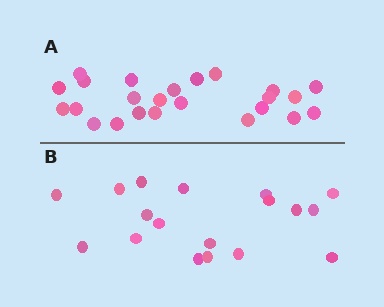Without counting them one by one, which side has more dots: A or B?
Region A (the top region) has more dots.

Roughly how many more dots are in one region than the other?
Region A has about 6 more dots than region B.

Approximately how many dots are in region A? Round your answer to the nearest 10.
About 20 dots. (The exact count is 24, which rounds to 20.)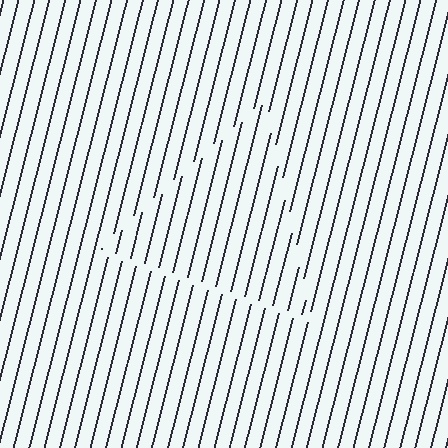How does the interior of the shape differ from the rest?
The interior of the shape contains the same grating, shifted by half a period — the contour is defined by the phase discontinuity where line-ends from the inner and outer gratings abut.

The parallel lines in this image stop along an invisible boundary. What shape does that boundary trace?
An illusory triangle. The interior of the shape contains the same grating, shifted by half a period — the contour is defined by the phase discontinuity where line-ends from the inner and outer gratings abut.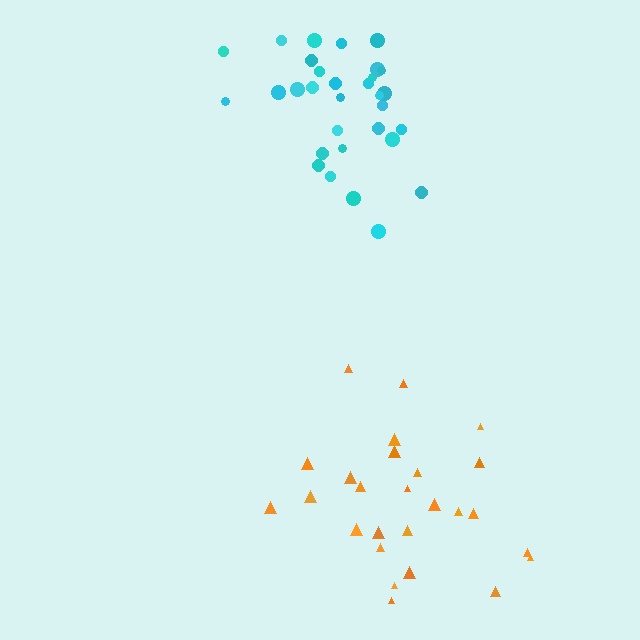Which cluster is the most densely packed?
Cyan.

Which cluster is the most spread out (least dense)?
Orange.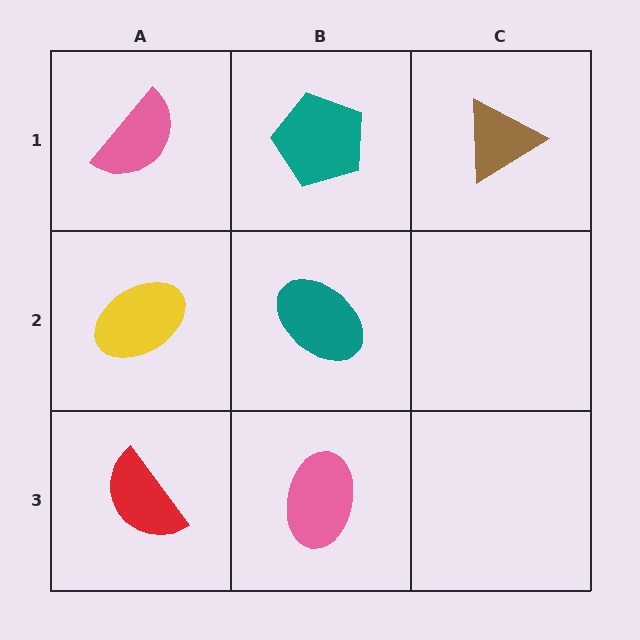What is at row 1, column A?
A pink semicircle.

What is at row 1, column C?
A brown triangle.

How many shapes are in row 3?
2 shapes.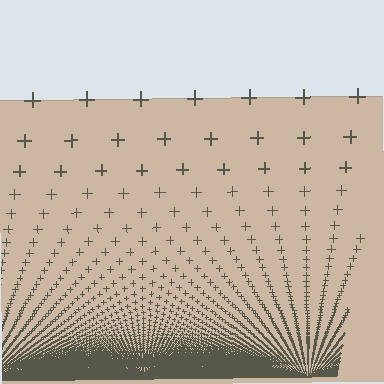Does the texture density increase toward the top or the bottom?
Density increases toward the bottom.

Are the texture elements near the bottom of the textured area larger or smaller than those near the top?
Smaller. The gradient is inverted — elements near the bottom are smaller and denser.